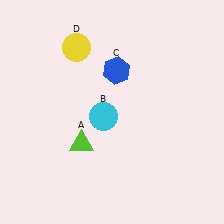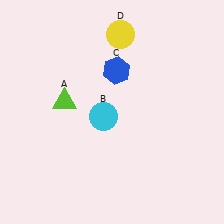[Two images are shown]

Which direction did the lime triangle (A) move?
The lime triangle (A) moved up.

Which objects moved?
The objects that moved are: the lime triangle (A), the yellow circle (D).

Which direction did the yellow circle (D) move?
The yellow circle (D) moved right.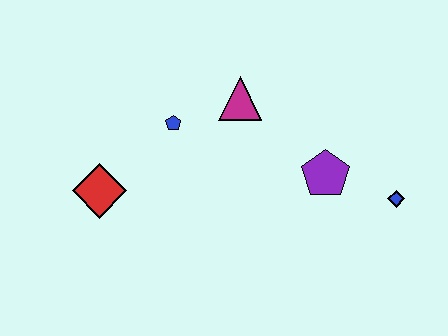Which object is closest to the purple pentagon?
The blue diamond is closest to the purple pentagon.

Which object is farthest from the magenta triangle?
The blue diamond is farthest from the magenta triangle.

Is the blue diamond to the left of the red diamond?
No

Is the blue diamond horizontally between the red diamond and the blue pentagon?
No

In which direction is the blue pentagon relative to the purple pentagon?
The blue pentagon is to the left of the purple pentagon.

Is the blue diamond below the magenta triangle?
Yes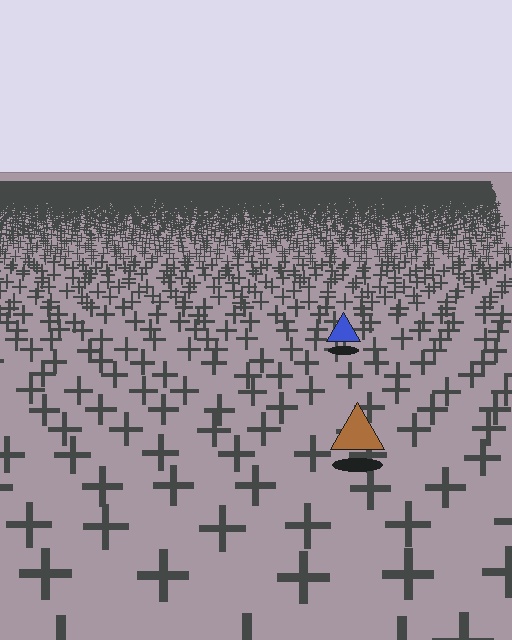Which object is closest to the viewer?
The brown triangle is closest. The texture marks near it are larger and more spread out.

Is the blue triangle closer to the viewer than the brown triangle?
No. The brown triangle is closer — you can tell from the texture gradient: the ground texture is coarser near it.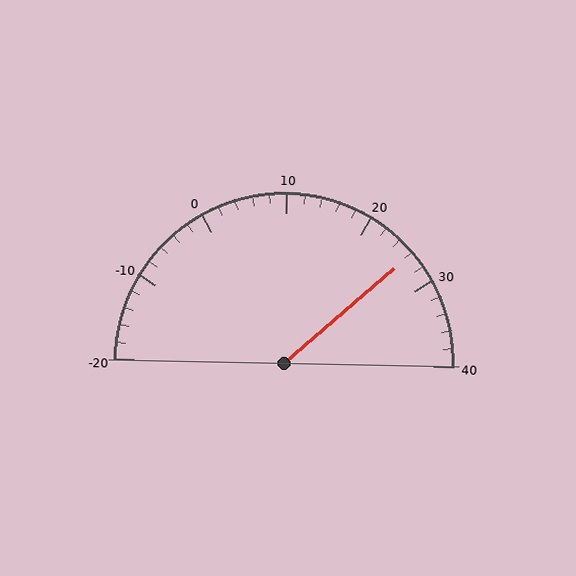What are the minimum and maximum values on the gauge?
The gauge ranges from -20 to 40.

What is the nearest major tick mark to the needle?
The nearest major tick mark is 30.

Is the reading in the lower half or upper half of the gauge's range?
The reading is in the upper half of the range (-20 to 40).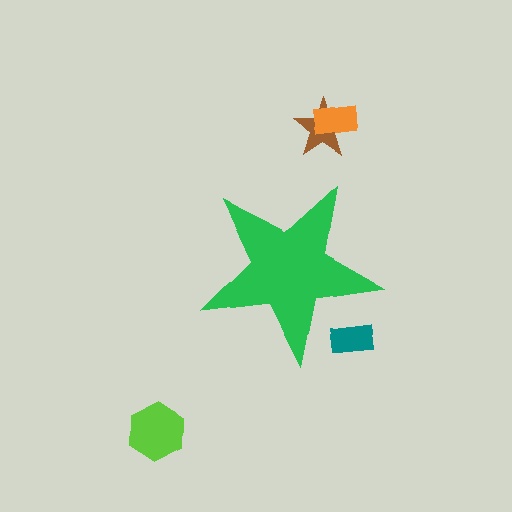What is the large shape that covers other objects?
A green star.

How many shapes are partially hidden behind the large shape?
1 shape is partially hidden.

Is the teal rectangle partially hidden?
Yes, the teal rectangle is partially hidden behind the green star.